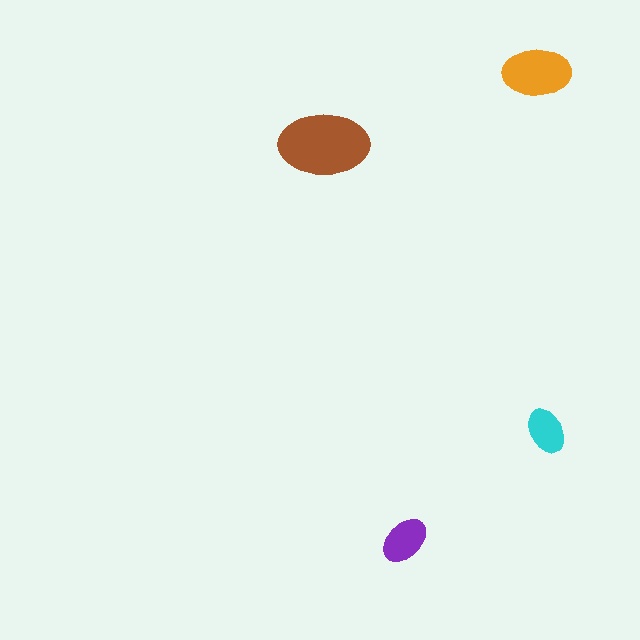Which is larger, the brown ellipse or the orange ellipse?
The brown one.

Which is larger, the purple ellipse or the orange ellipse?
The orange one.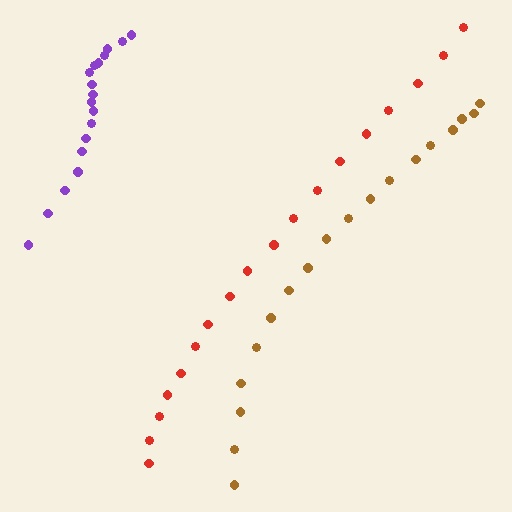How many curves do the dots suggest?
There are 3 distinct paths.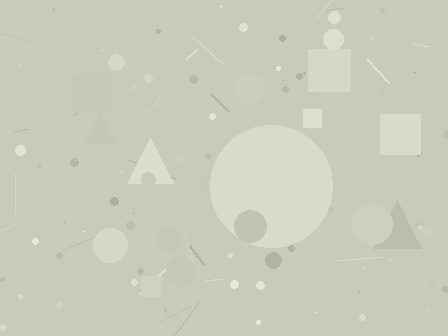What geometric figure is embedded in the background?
A circle is embedded in the background.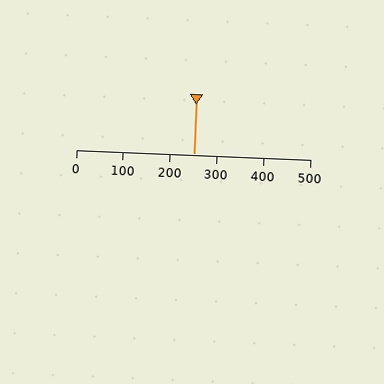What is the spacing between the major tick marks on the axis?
The major ticks are spaced 100 apart.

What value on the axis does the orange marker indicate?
The marker indicates approximately 250.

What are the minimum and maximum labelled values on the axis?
The axis runs from 0 to 500.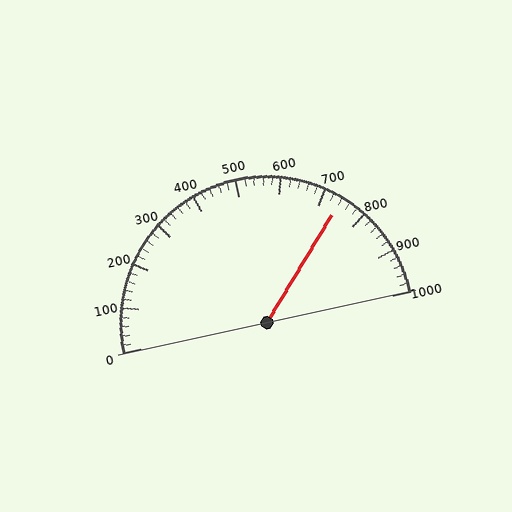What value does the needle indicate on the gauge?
The needle indicates approximately 740.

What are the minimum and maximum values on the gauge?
The gauge ranges from 0 to 1000.